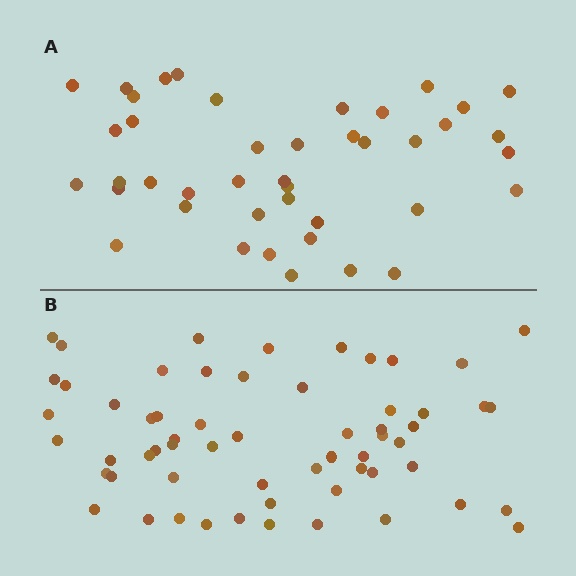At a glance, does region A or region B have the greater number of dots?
Region B (the bottom region) has more dots.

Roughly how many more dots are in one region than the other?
Region B has approximately 20 more dots than region A.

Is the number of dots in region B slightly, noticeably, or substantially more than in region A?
Region B has noticeably more, but not dramatically so. The ratio is roughly 1.4 to 1.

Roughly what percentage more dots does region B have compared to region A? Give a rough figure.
About 45% more.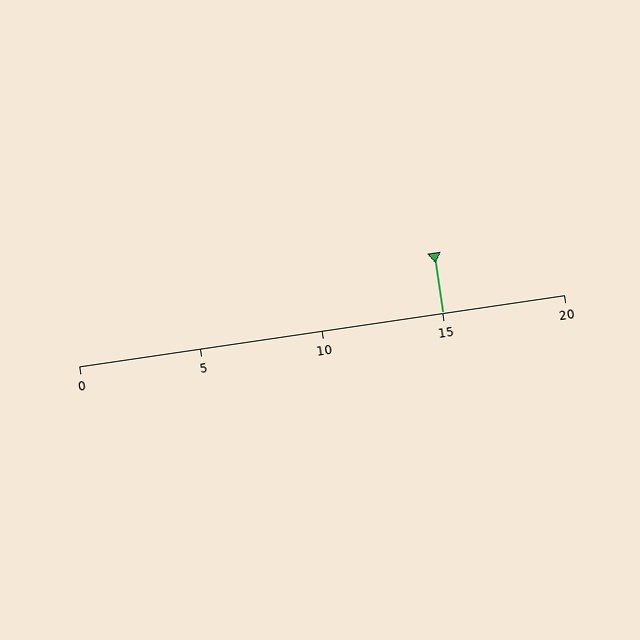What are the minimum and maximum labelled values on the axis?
The axis runs from 0 to 20.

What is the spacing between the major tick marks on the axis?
The major ticks are spaced 5 apart.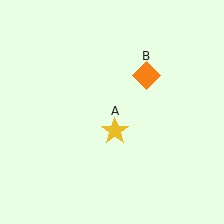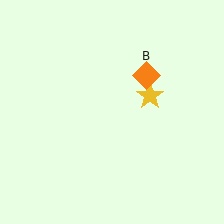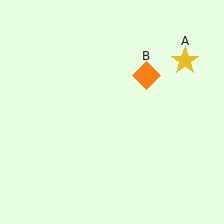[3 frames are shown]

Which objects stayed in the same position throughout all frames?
Orange diamond (object B) remained stationary.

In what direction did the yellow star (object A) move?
The yellow star (object A) moved up and to the right.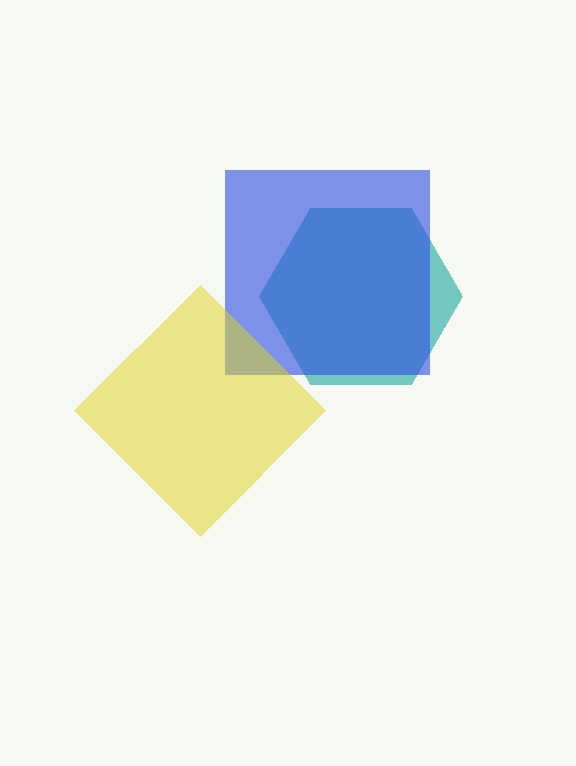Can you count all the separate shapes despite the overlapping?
Yes, there are 3 separate shapes.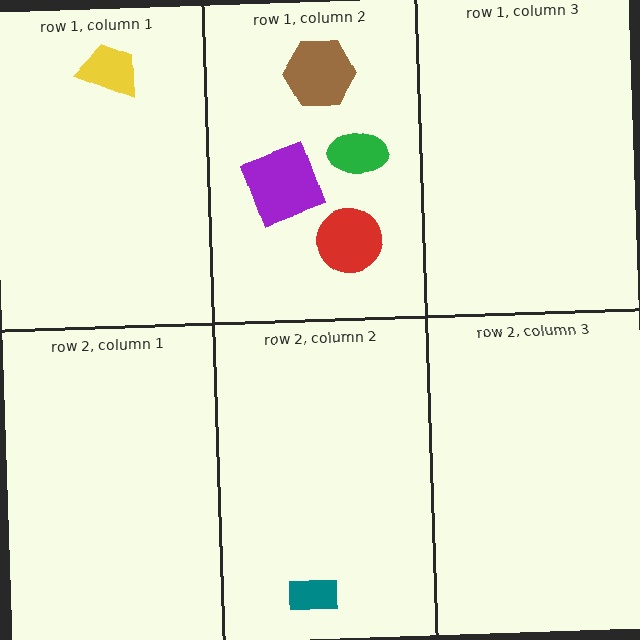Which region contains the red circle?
The row 1, column 2 region.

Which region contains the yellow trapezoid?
The row 1, column 1 region.